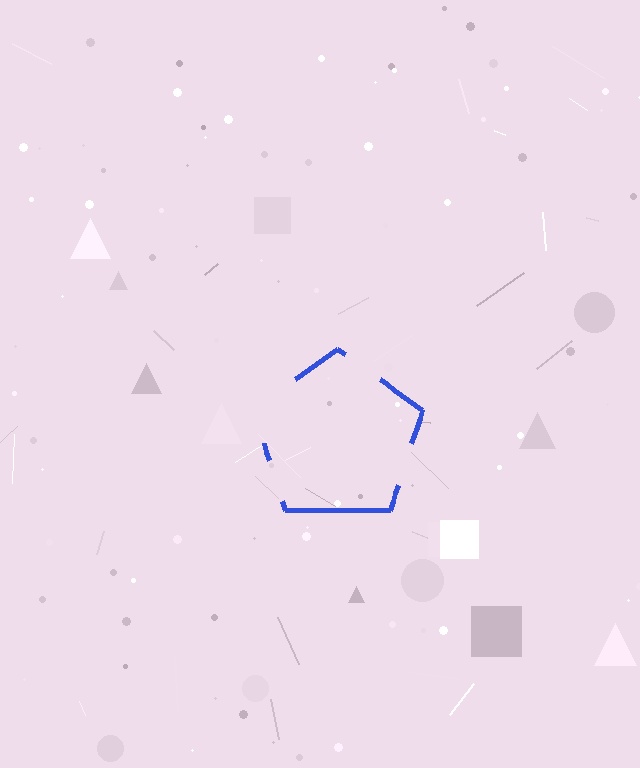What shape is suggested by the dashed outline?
The dashed outline suggests a pentagon.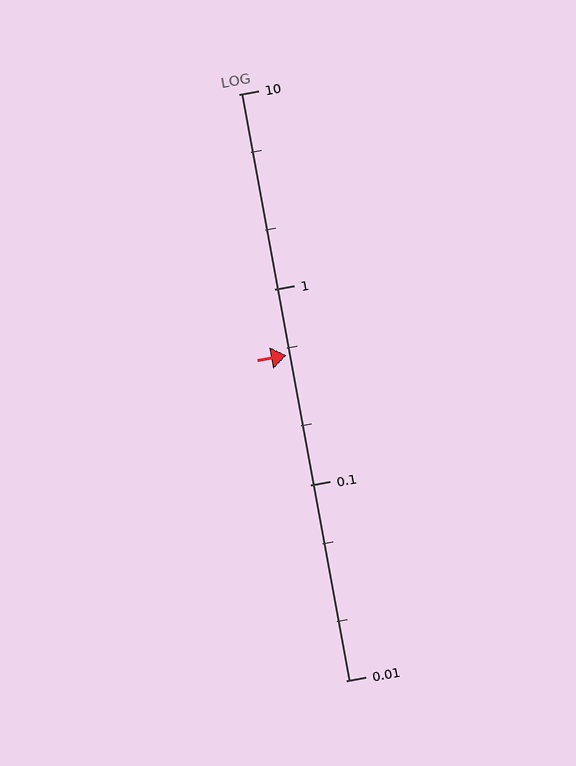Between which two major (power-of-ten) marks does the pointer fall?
The pointer is between 0.1 and 1.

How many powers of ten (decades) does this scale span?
The scale spans 3 decades, from 0.01 to 10.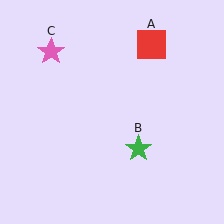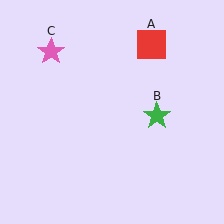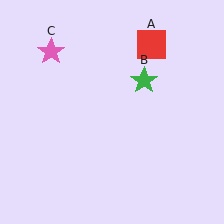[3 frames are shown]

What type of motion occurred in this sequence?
The green star (object B) rotated counterclockwise around the center of the scene.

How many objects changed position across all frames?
1 object changed position: green star (object B).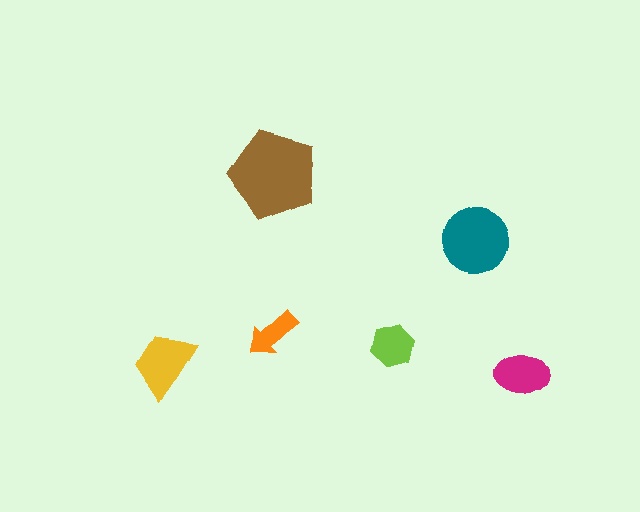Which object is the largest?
The brown pentagon.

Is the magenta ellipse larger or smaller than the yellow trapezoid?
Smaller.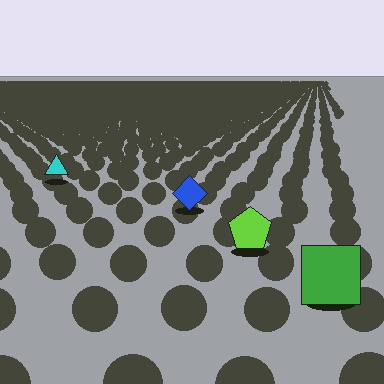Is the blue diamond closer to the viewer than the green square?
No. The green square is closer — you can tell from the texture gradient: the ground texture is coarser near it.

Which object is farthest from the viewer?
The cyan triangle is farthest from the viewer. It appears smaller and the ground texture around it is denser.